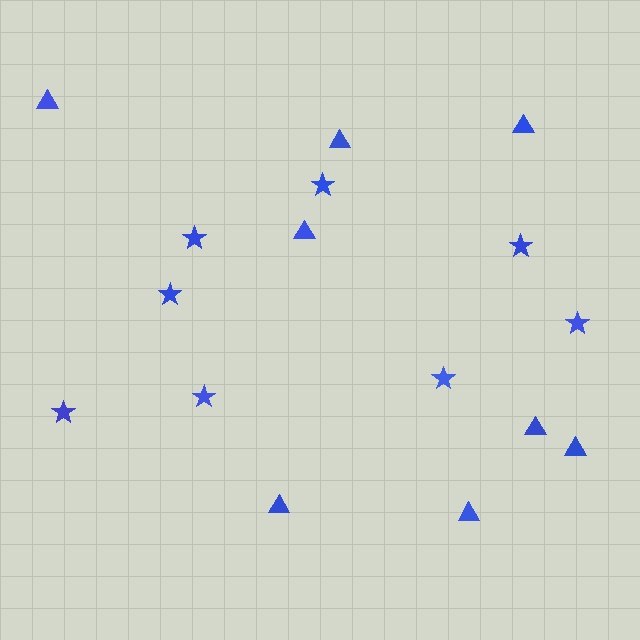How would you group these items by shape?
There are 2 groups: one group of triangles (8) and one group of stars (8).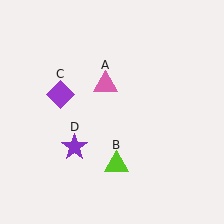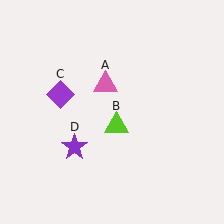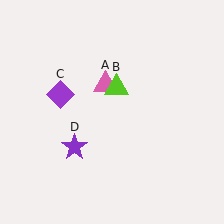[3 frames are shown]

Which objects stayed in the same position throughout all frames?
Pink triangle (object A) and purple diamond (object C) and purple star (object D) remained stationary.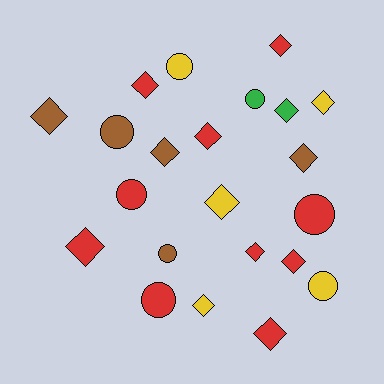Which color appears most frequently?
Red, with 10 objects.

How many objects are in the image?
There are 22 objects.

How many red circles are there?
There are 3 red circles.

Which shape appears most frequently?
Diamond, with 14 objects.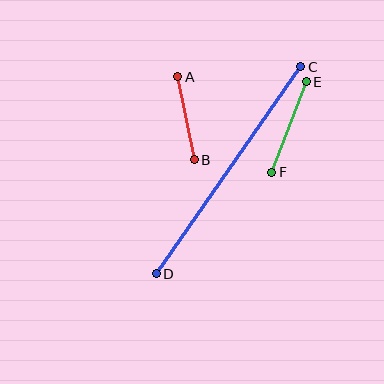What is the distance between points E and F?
The distance is approximately 97 pixels.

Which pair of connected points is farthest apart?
Points C and D are farthest apart.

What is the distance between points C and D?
The distance is approximately 252 pixels.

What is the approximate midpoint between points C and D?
The midpoint is at approximately (228, 170) pixels.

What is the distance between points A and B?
The distance is approximately 85 pixels.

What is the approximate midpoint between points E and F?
The midpoint is at approximately (289, 127) pixels.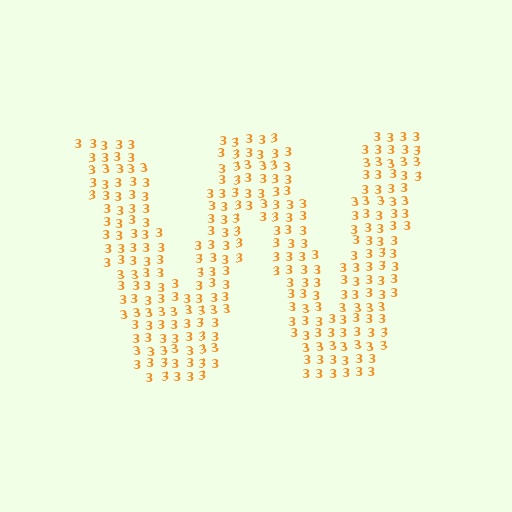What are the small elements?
The small elements are digit 3's.